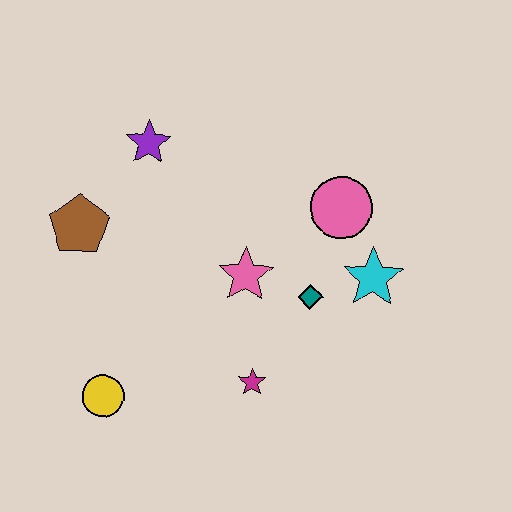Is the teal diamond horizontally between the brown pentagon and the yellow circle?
No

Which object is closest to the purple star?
The brown pentagon is closest to the purple star.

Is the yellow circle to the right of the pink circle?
No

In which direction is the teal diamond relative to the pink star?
The teal diamond is to the right of the pink star.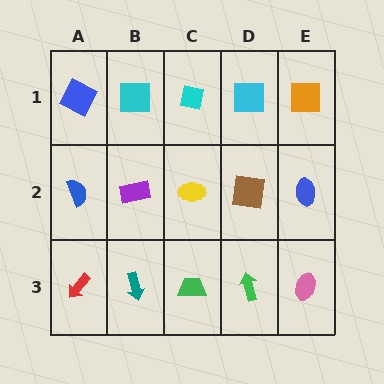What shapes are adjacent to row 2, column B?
A cyan square (row 1, column B), a teal arrow (row 3, column B), a blue semicircle (row 2, column A), a yellow ellipse (row 2, column C).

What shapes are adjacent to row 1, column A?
A blue semicircle (row 2, column A), a cyan square (row 1, column B).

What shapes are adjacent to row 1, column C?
A yellow ellipse (row 2, column C), a cyan square (row 1, column B), a cyan square (row 1, column D).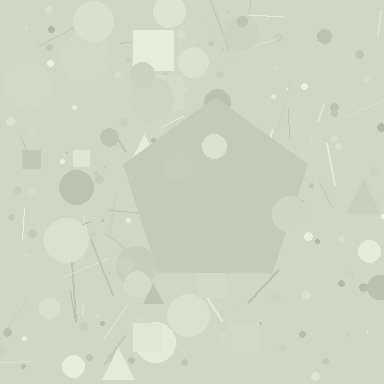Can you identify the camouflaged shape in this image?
The camouflaged shape is a pentagon.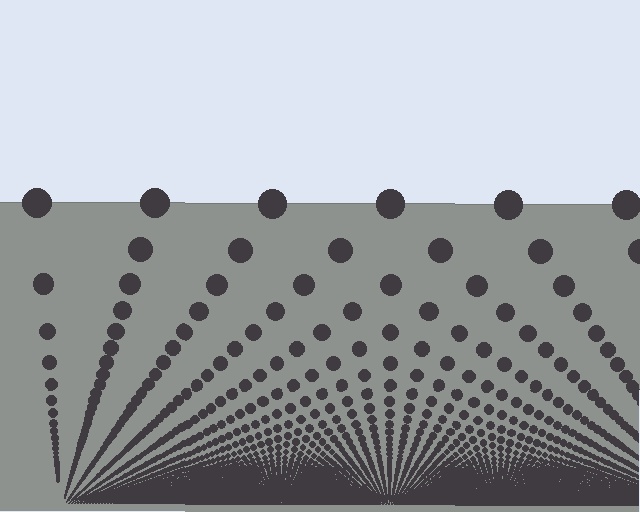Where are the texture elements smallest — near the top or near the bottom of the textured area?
Near the bottom.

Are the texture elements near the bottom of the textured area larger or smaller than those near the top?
Smaller. The gradient is inverted — elements near the bottom are smaller and denser.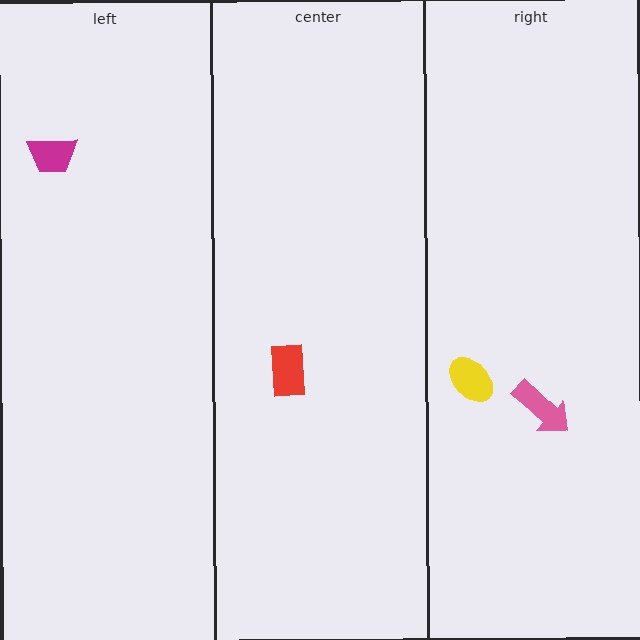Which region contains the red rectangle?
The center region.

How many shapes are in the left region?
1.